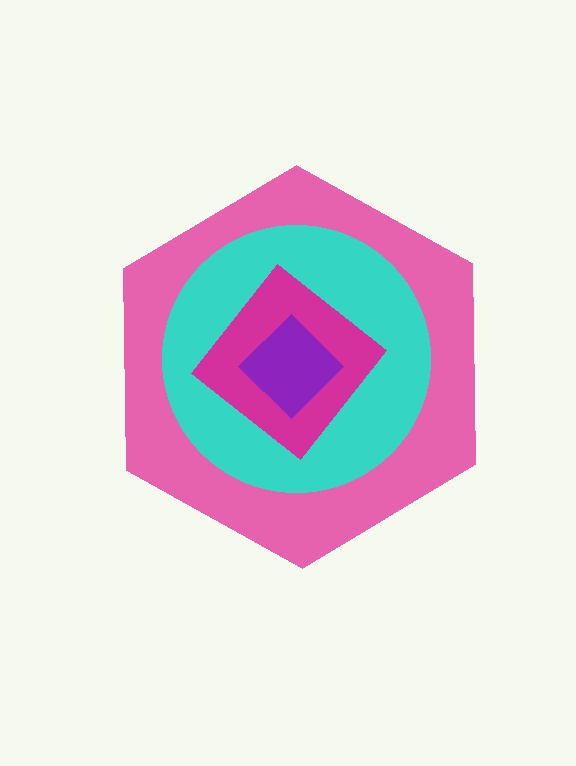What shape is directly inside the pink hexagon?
The cyan circle.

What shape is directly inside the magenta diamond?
The purple diamond.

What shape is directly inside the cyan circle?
The magenta diamond.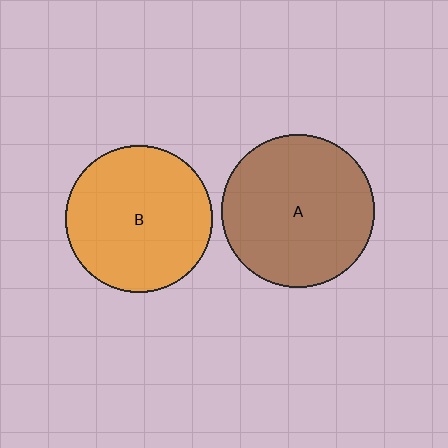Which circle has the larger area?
Circle A (brown).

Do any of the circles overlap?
No, none of the circles overlap.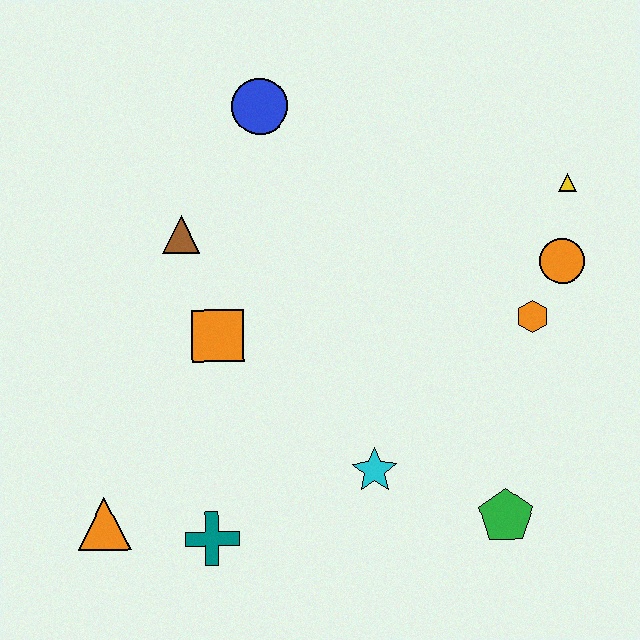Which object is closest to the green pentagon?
The cyan star is closest to the green pentagon.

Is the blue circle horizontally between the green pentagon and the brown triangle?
Yes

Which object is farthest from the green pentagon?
The blue circle is farthest from the green pentagon.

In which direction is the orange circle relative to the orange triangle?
The orange circle is to the right of the orange triangle.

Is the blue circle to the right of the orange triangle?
Yes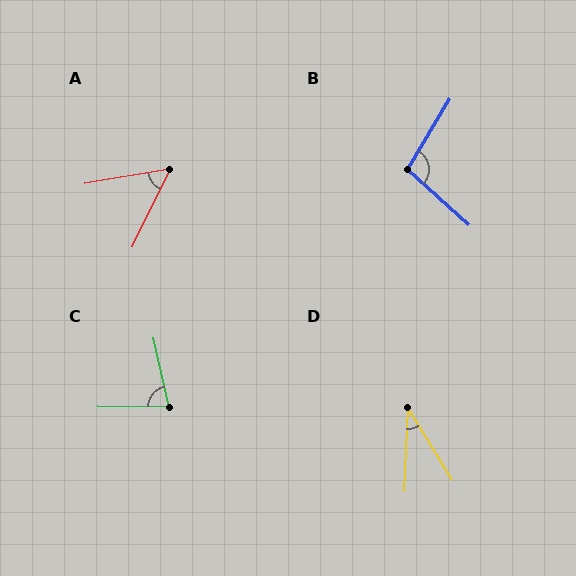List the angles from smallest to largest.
D (34°), A (54°), C (77°), B (101°).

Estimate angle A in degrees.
Approximately 54 degrees.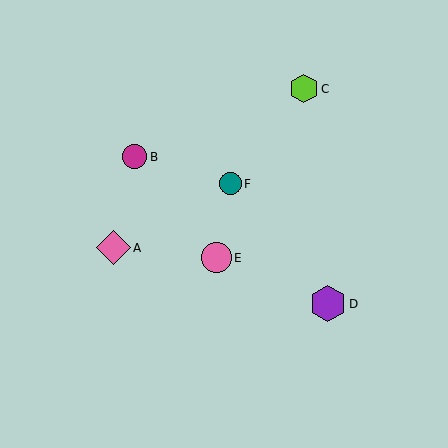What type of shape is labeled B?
Shape B is a magenta circle.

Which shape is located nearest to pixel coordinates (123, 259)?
The pink diamond (labeled A) at (113, 248) is nearest to that location.